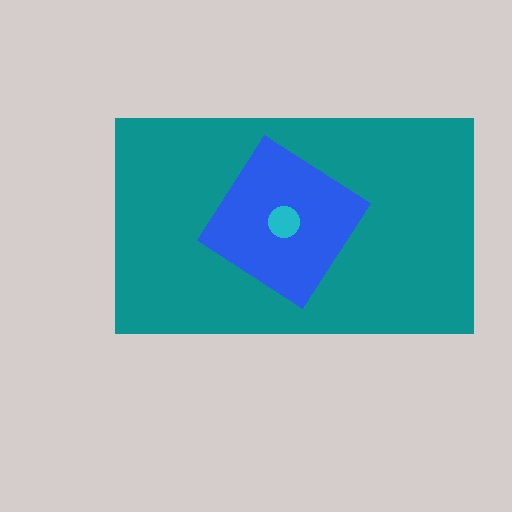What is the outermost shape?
The teal rectangle.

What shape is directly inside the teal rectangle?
The blue diamond.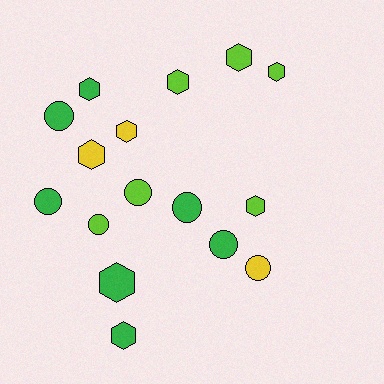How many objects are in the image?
There are 16 objects.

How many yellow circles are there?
There is 1 yellow circle.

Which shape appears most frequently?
Hexagon, with 9 objects.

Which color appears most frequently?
Green, with 7 objects.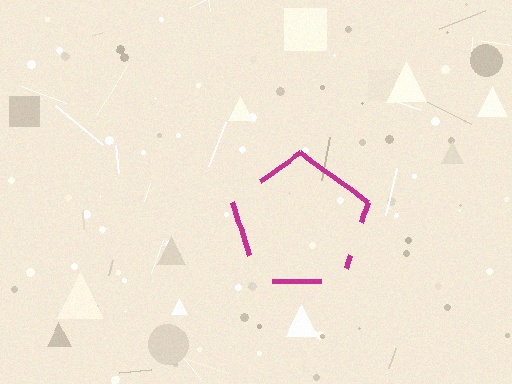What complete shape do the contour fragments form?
The contour fragments form a pentagon.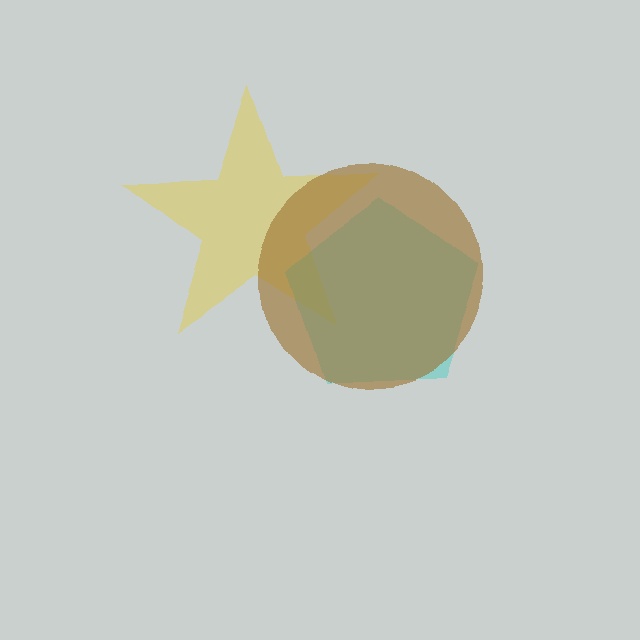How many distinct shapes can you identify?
There are 3 distinct shapes: a yellow star, a cyan pentagon, a brown circle.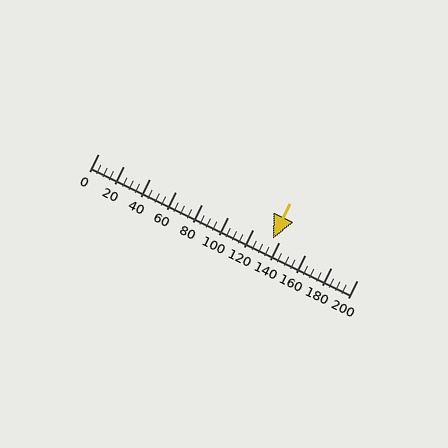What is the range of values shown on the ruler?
The ruler shows values from 0 to 200.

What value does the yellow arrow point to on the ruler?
The yellow arrow points to approximately 135.